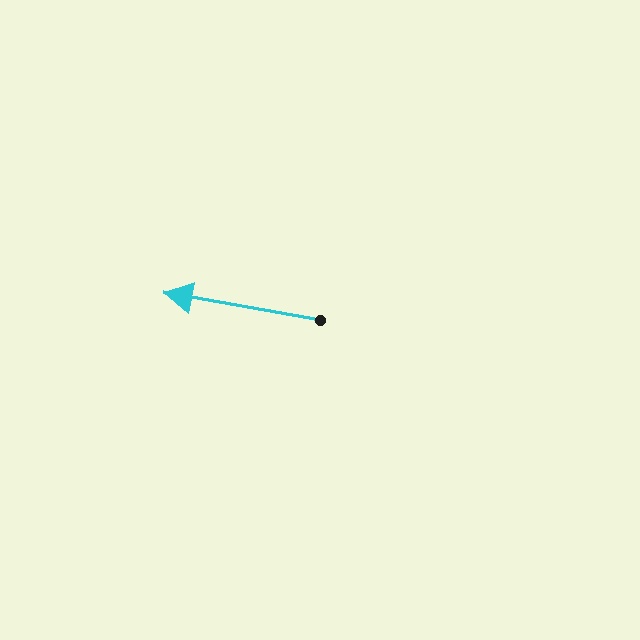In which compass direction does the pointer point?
West.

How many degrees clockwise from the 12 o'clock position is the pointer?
Approximately 280 degrees.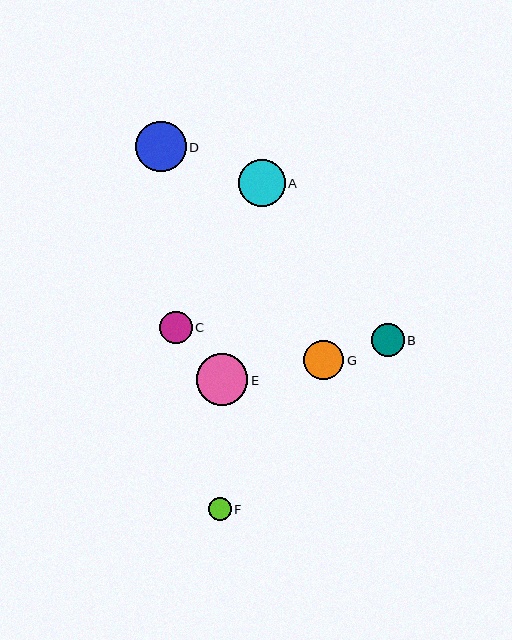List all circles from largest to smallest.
From largest to smallest: E, D, A, G, B, C, F.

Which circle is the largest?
Circle E is the largest with a size of approximately 52 pixels.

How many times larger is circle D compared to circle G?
Circle D is approximately 1.3 times the size of circle G.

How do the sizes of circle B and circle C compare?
Circle B and circle C are approximately the same size.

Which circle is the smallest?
Circle F is the smallest with a size of approximately 23 pixels.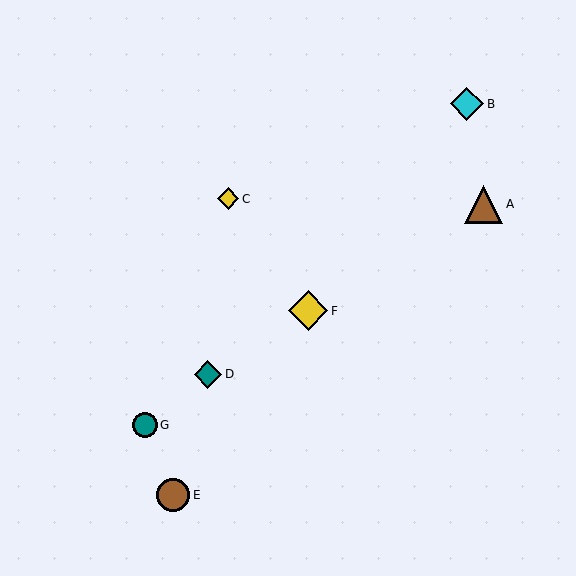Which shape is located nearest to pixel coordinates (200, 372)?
The teal diamond (labeled D) at (208, 374) is nearest to that location.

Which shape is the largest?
The yellow diamond (labeled F) is the largest.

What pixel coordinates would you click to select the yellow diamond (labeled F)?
Click at (308, 311) to select the yellow diamond F.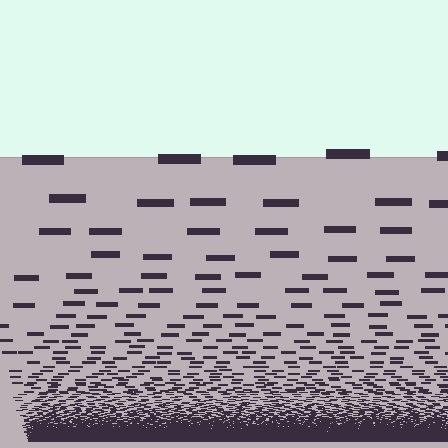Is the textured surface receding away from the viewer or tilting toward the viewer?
The surface appears to tilt toward the viewer. Texture elements get larger and sparser toward the top.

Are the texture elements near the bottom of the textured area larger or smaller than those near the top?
Smaller. The gradient is inverted — elements near the bottom are smaller and denser.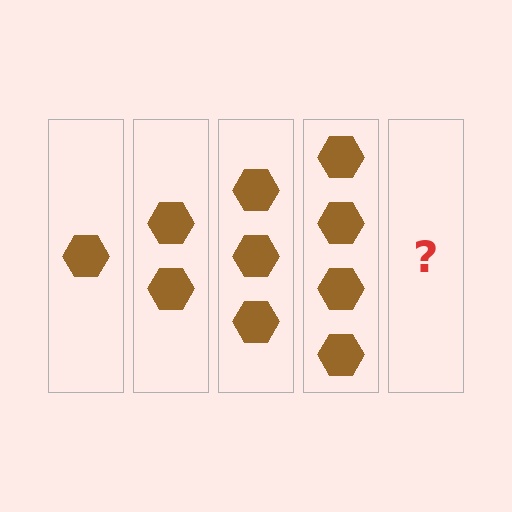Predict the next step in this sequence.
The next step is 5 hexagons.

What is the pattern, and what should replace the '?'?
The pattern is that each step adds one more hexagon. The '?' should be 5 hexagons.